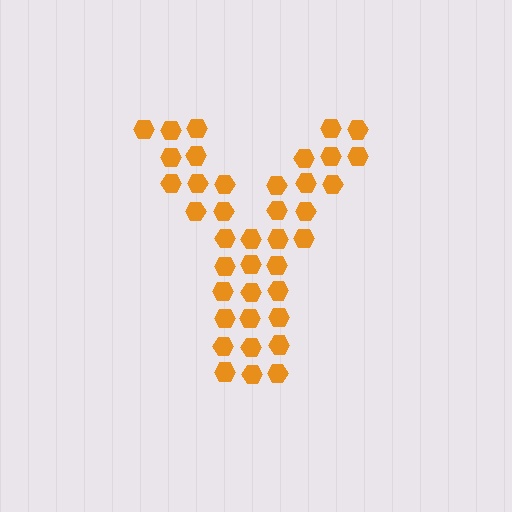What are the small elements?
The small elements are hexagons.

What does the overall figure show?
The overall figure shows the letter Y.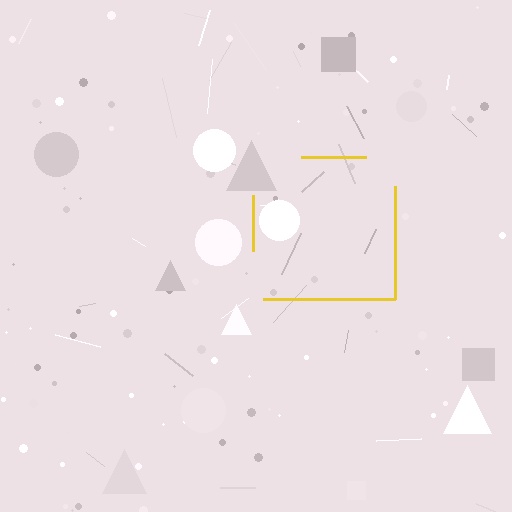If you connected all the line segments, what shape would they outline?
They would outline a square.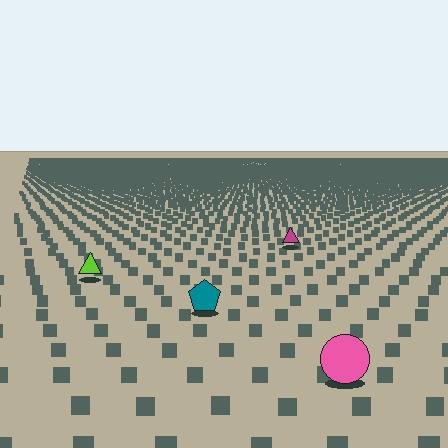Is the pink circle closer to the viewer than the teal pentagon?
Yes. The pink circle is closer — you can tell from the texture gradient: the ground texture is coarser near it.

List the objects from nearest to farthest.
From nearest to farthest: the pink circle, the teal pentagon, the lime triangle, the magenta triangle.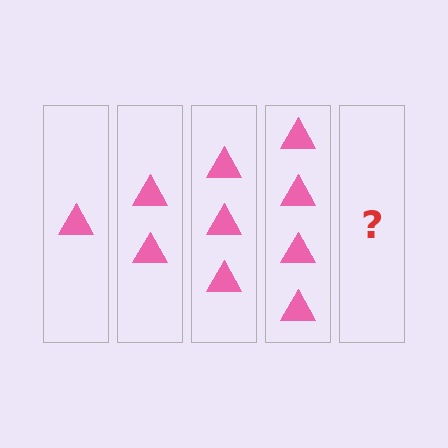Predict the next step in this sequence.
The next step is 5 triangles.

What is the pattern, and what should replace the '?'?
The pattern is that each step adds one more triangle. The '?' should be 5 triangles.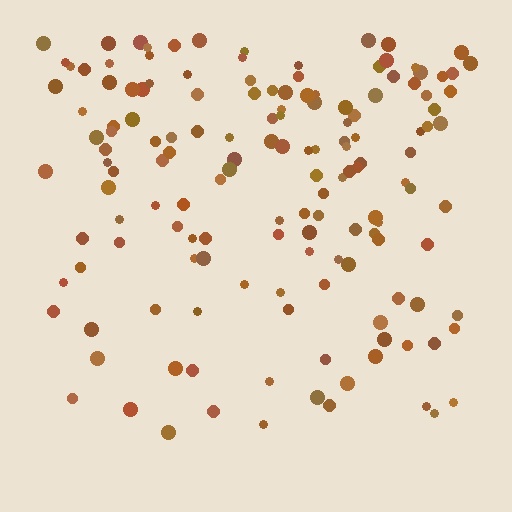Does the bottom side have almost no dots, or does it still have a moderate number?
Still a moderate number, just noticeably fewer than the top.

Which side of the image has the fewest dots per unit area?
The bottom.